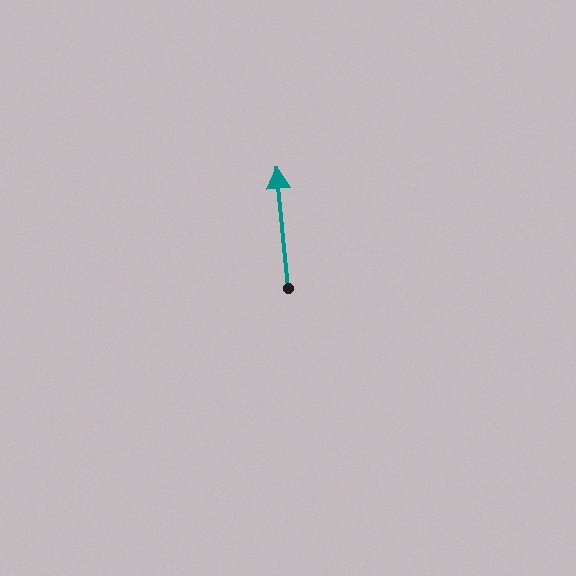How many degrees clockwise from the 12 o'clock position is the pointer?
Approximately 354 degrees.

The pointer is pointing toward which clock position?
Roughly 12 o'clock.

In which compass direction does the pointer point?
North.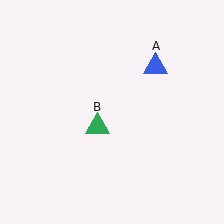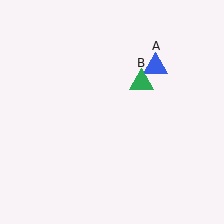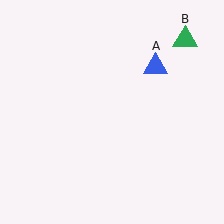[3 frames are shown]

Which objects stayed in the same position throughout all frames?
Blue triangle (object A) remained stationary.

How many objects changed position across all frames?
1 object changed position: green triangle (object B).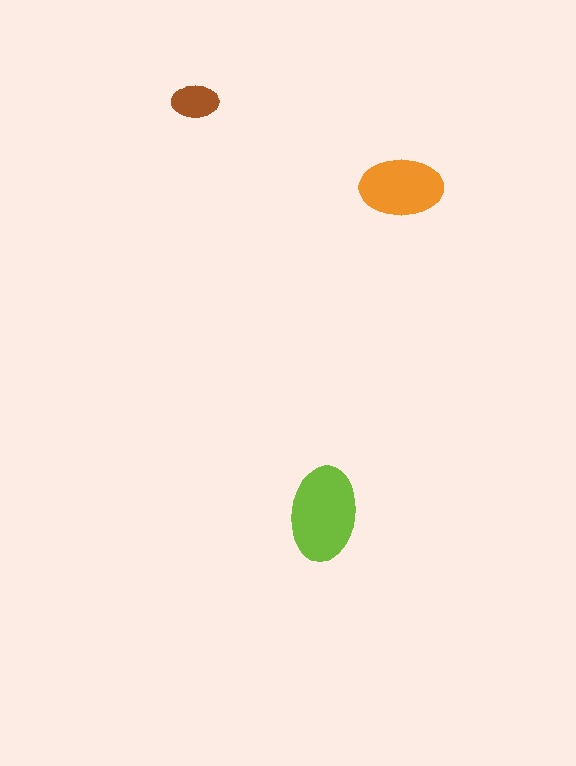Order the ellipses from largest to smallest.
the lime one, the orange one, the brown one.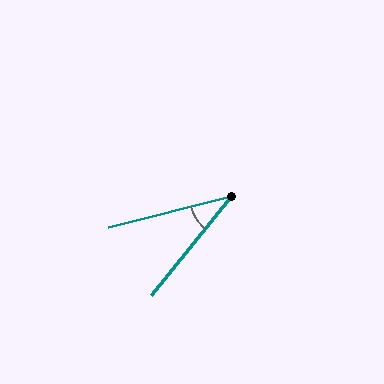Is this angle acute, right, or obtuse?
It is acute.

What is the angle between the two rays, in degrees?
Approximately 37 degrees.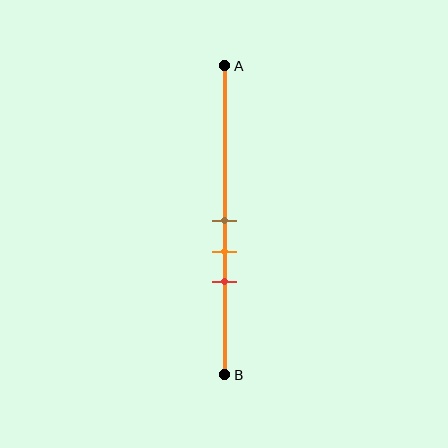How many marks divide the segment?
There are 3 marks dividing the segment.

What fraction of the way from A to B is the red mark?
The red mark is approximately 70% (0.7) of the way from A to B.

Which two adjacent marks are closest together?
The brown and orange marks are the closest adjacent pair.